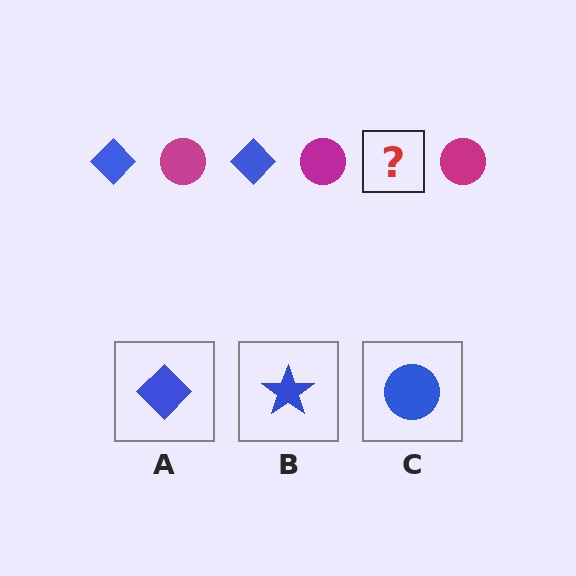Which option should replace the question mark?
Option A.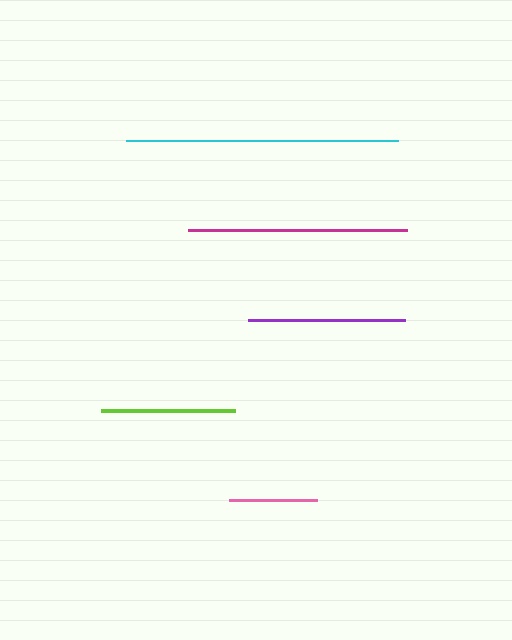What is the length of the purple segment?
The purple segment is approximately 157 pixels long.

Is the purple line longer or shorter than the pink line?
The purple line is longer than the pink line.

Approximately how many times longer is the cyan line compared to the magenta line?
The cyan line is approximately 1.2 times the length of the magenta line.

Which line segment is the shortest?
The pink line is the shortest at approximately 88 pixels.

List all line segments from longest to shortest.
From longest to shortest: cyan, magenta, purple, lime, pink.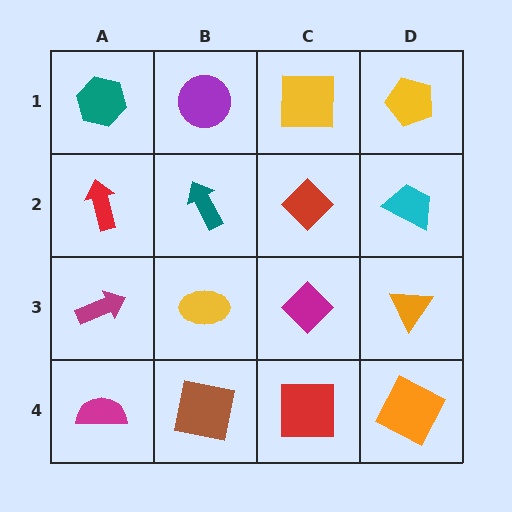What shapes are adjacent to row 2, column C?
A yellow square (row 1, column C), a magenta diamond (row 3, column C), a teal arrow (row 2, column B), a cyan trapezoid (row 2, column D).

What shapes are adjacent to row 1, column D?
A cyan trapezoid (row 2, column D), a yellow square (row 1, column C).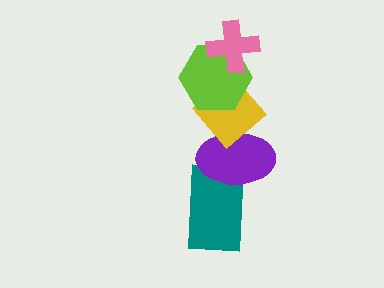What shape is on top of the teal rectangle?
The purple ellipse is on top of the teal rectangle.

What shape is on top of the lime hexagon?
The pink cross is on top of the lime hexagon.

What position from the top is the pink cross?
The pink cross is 1st from the top.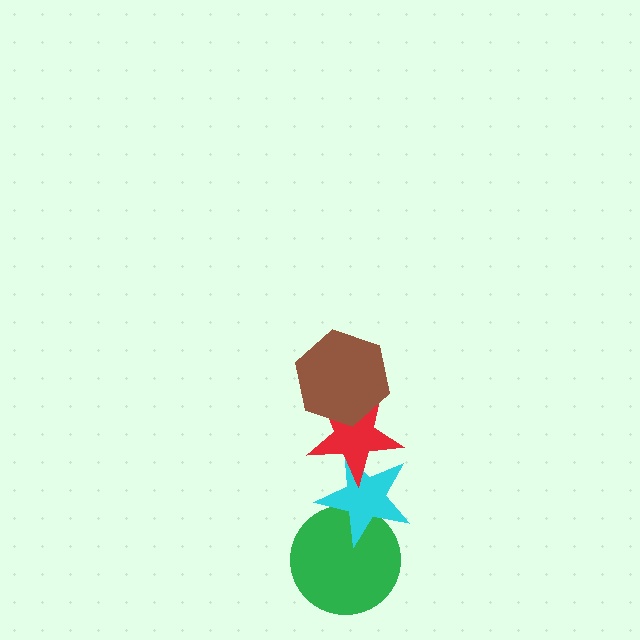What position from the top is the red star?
The red star is 2nd from the top.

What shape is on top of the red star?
The brown hexagon is on top of the red star.